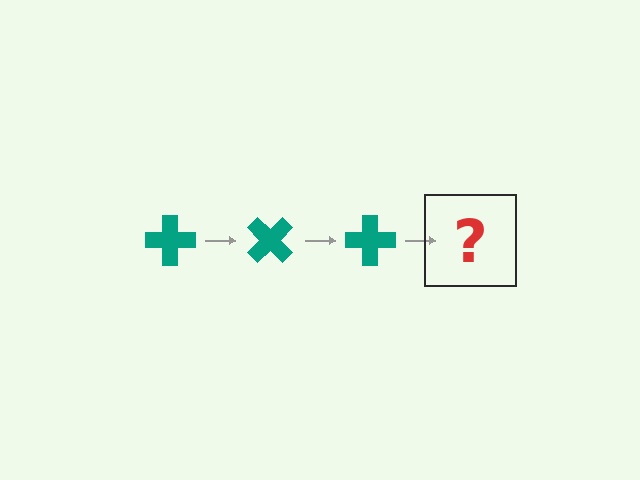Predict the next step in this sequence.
The next step is a teal cross rotated 135 degrees.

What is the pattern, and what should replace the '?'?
The pattern is that the cross rotates 45 degrees each step. The '?' should be a teal cross rotated 135 degrees.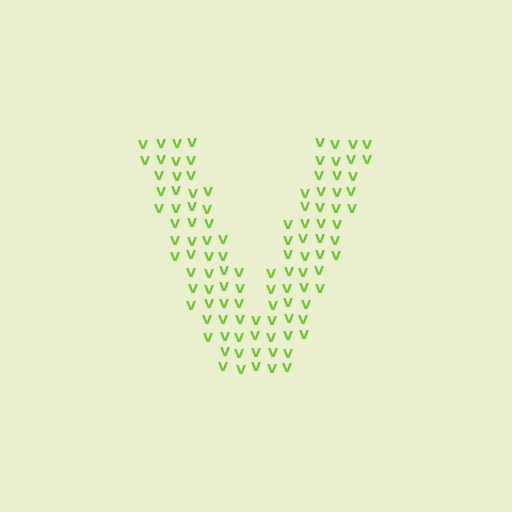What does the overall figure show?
The overall figure shows the letter V.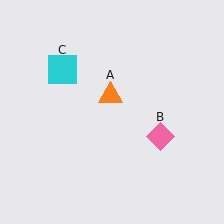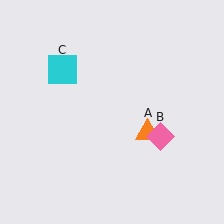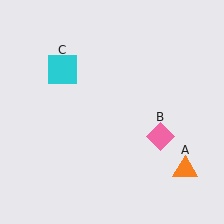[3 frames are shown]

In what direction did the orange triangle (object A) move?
The orange triangle (object A) moved down and to the right.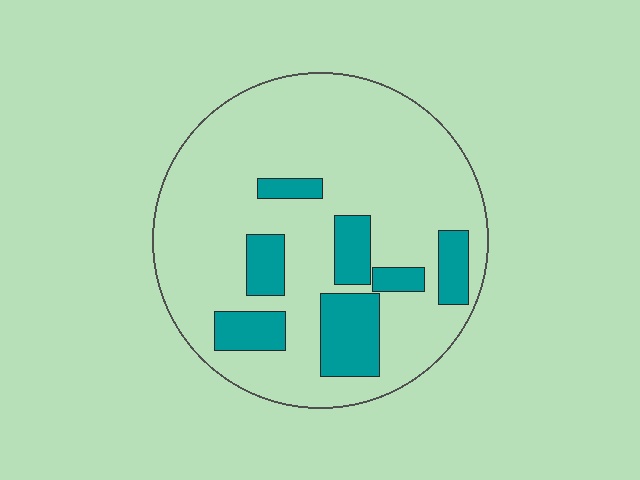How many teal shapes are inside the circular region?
7.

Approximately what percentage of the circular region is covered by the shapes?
Approximately 20%.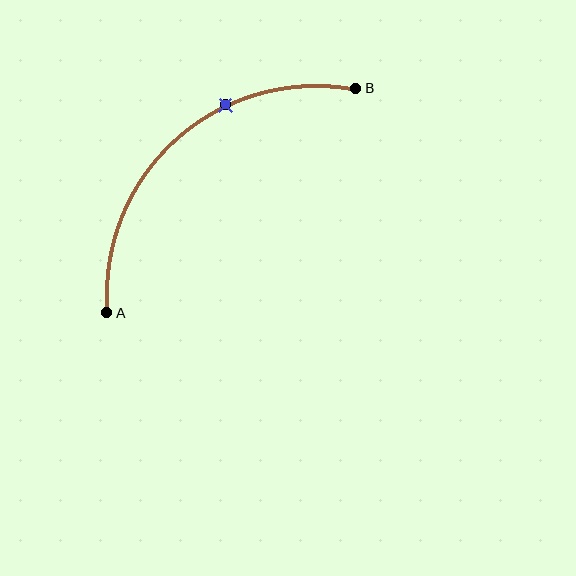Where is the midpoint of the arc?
The arc midpoint is the point on the curve farthest from the straight line joining A and B. It sits above and to the left of that line.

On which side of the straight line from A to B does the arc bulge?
The arc bulges above and to the left of the straight line connecting A and B.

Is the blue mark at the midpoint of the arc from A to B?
No. The blue mark lies on the arc but is closer to endpoint B. The arc midpoint would be at the point on the curve equidistant along the arc from both A and B.